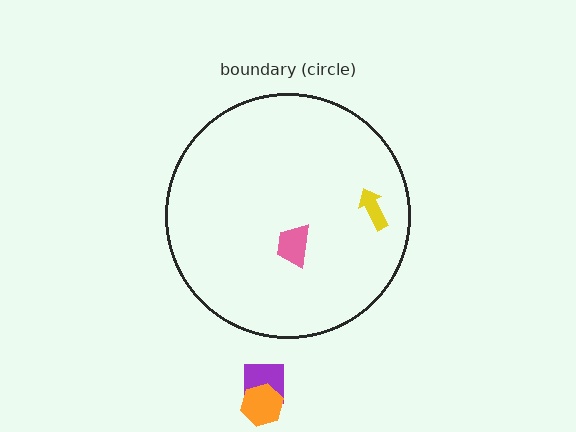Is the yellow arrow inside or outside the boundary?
Inside.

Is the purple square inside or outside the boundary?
Outside.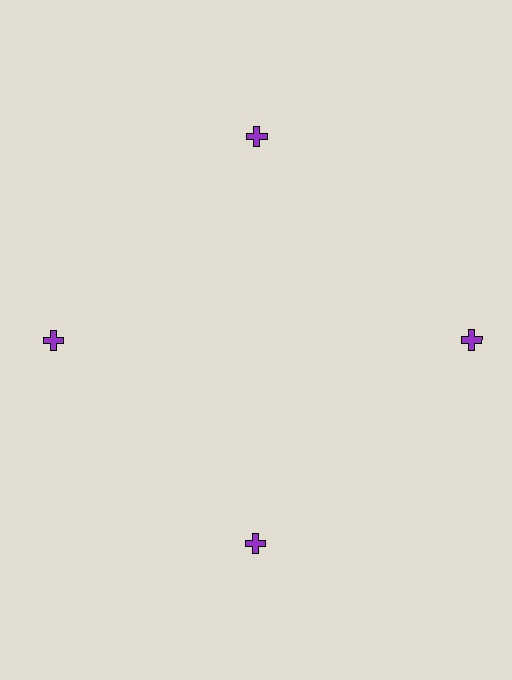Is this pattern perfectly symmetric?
No. The 4 purple crosses are arranged in a ring, but one element near the 3 o'clock position is pushed outward from the center, breaking the 4-fold rotational symmetry.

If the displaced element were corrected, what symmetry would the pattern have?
It would have 4-fold rotational symmetry — the pattern would map onto itself every 90 degrees.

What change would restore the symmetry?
The symmetry would be restored by moving it inward, back onto the ring so that all 4 crosses sit at equal angles and equal distance from the center.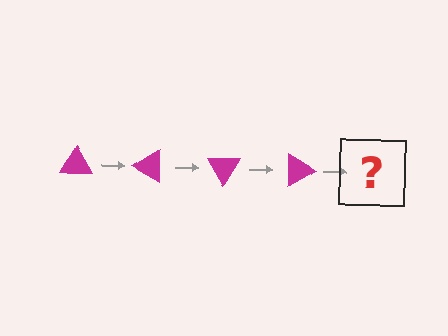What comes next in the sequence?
The next element should be a magenta triangle rotated 120 degrees.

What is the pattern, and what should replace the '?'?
The pattern is that the triangle rotates 30 degrees each step. The '?' should be a magenta triangle rotated 120 degrees.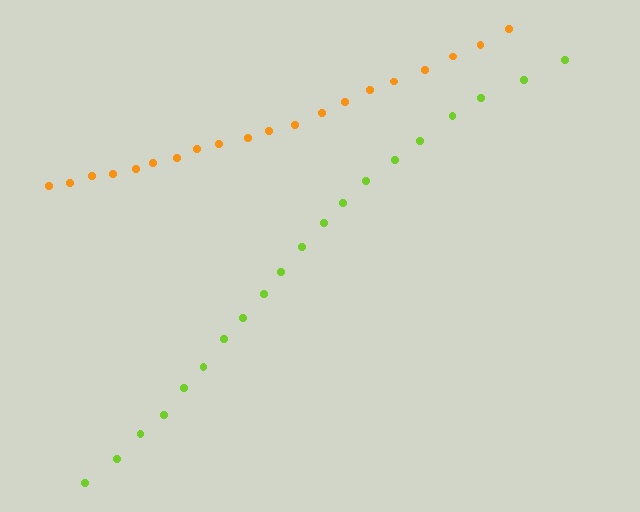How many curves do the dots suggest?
There are 2 distinct paths.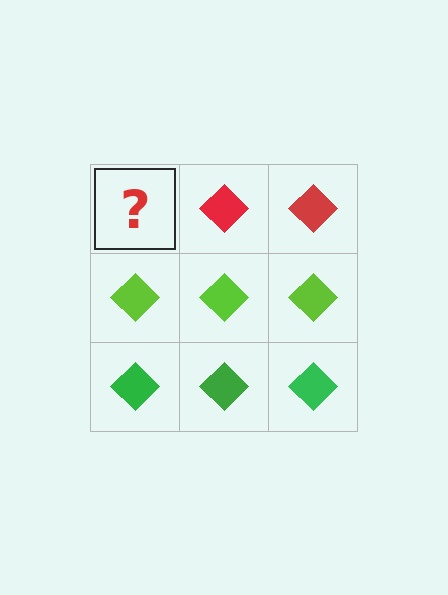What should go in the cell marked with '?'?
The missing cell should contain a red diamond.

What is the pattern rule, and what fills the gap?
The rule is that each row has a consistent color. The gap should be filled with a red diamond.